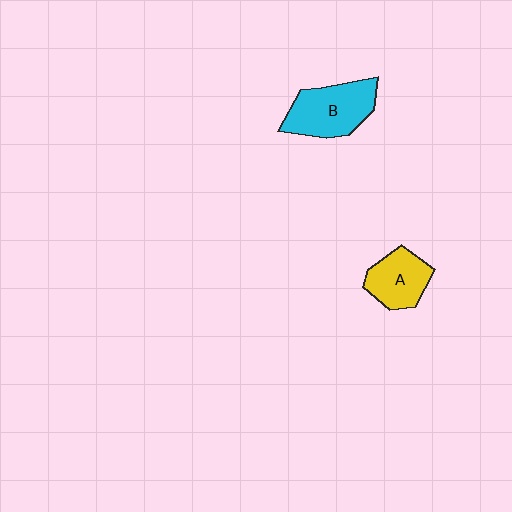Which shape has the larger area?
Shape B (cyan).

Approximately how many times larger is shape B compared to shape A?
Approximately 1.4 times.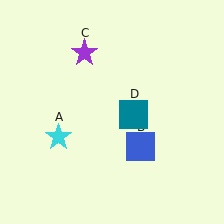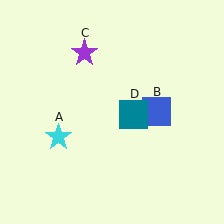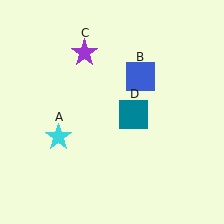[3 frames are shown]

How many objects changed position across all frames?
1 object changed position: blue square (object B).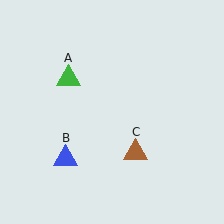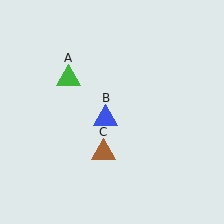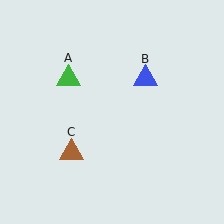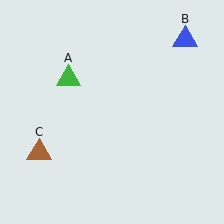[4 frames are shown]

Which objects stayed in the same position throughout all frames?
Green triangle (object A) remained stationary.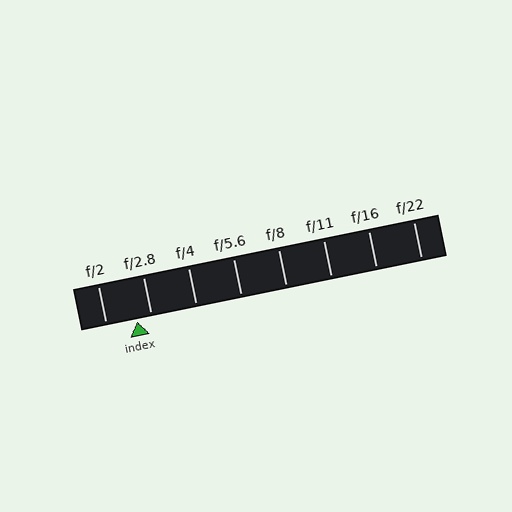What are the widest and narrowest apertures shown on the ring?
The widest aperture shown is f/2 and the narrowest is f/22.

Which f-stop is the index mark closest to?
The index mark is closest to f/2.8.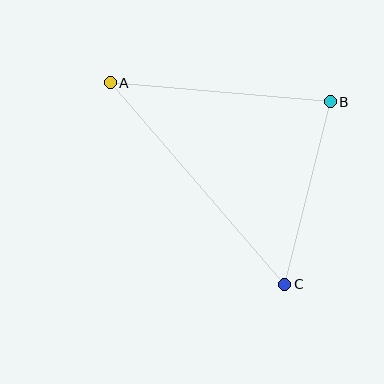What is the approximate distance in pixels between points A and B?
The distance between A and B is approximately 221 pixels.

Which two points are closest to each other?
Points B and C are closest to each other.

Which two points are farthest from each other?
Points A and C are farthest from each other.